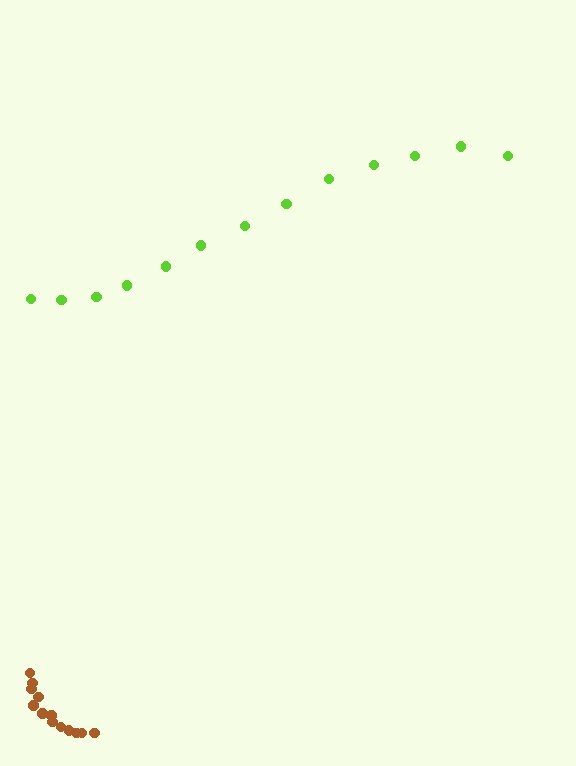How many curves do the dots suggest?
There are 2 distinct paths.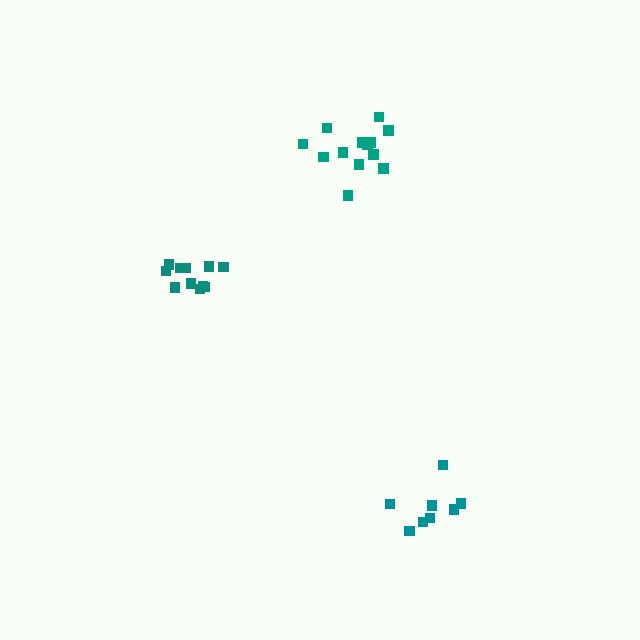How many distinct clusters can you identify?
There are 3 distinct clusters.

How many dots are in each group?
Group 1: 8 dots, Group 2: 13 dots, Group 3: 11 dots (32 total).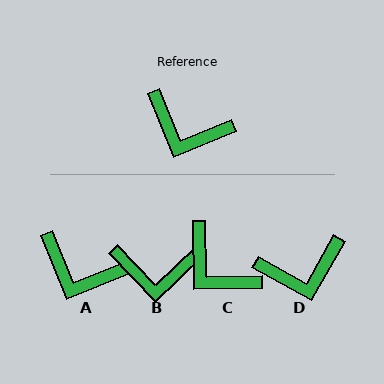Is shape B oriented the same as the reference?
No, it is off by about 21 degrees.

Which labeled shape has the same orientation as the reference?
A.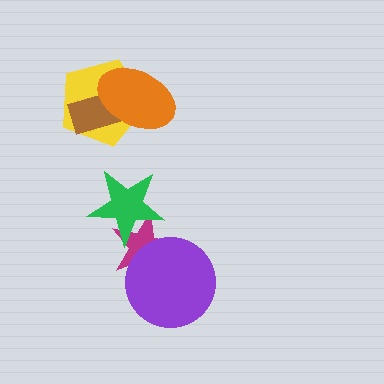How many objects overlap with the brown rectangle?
2 objects overlap with the brown rectangle.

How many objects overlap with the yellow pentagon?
2 objects overlap with the yellow pentagon.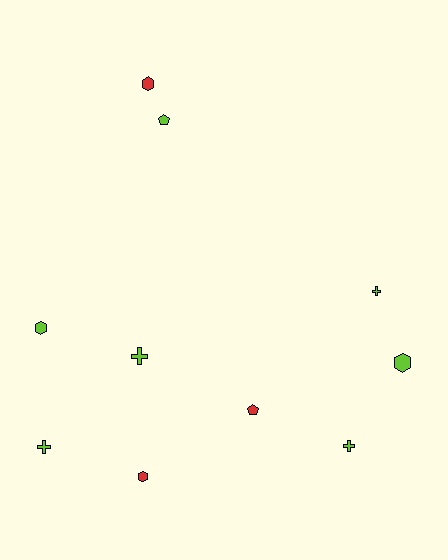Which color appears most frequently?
Lime, with 7 objects.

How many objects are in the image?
There are 10 objects.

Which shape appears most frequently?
Cross, with 4 objects.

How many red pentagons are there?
There is 1 red pentagon.